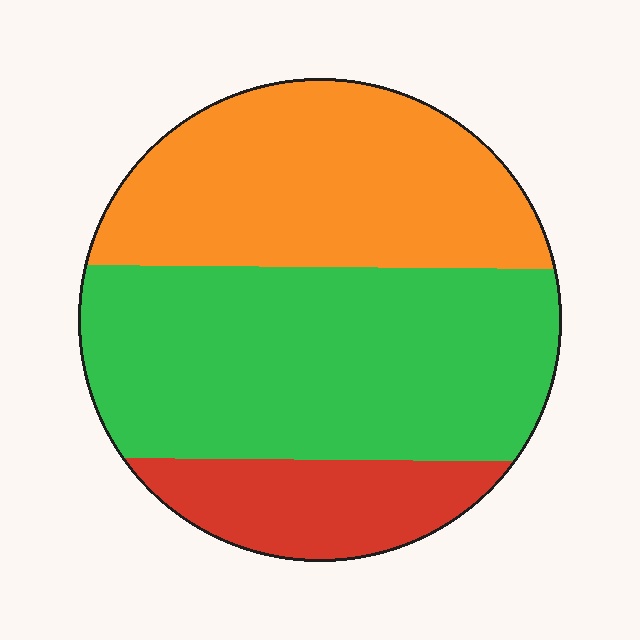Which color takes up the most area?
Green, at roughly 50%.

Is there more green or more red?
Green.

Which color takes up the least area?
Red, at roughly 15%.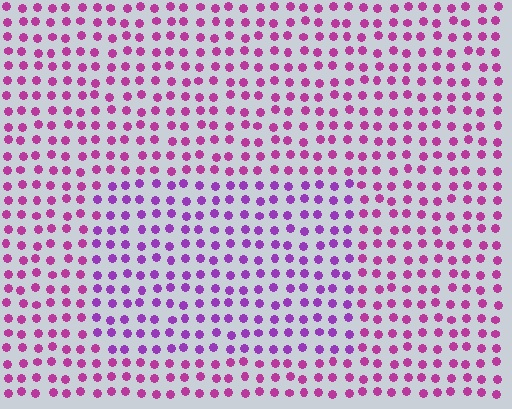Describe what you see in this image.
The image is filled with small magenta elements in a uniform arrangement. A rectangle-shaped region is visible where the elements are tinted to a slightly different hue, forming a subtle color boundary.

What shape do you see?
I see a rectangle.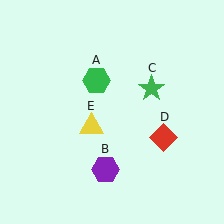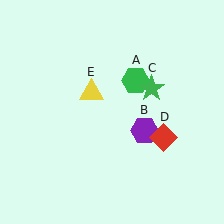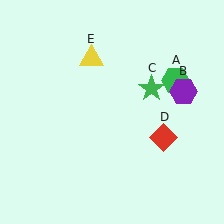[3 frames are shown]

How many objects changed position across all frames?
3 objects changed position: green hexagon (object A), purple hexagon (object B), yellow triangle (object E).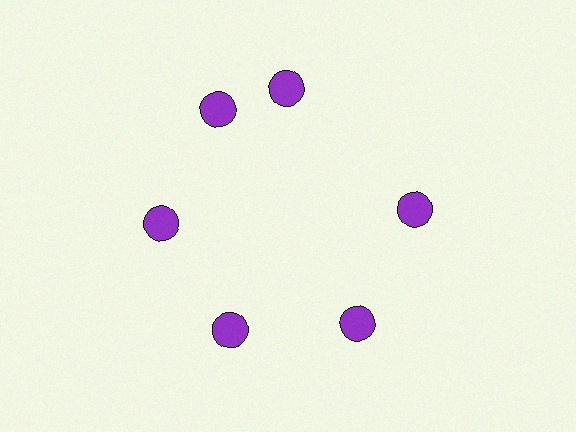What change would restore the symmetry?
The symmetry would be restored by rotating it back into even spacing with its neighbors so that all 6 circles sit at equal angles and equal distance from the center.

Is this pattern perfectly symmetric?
No. The 6 purple circles are arranged in a ring, but one element near the 1 o'clock position is rotated out of alignment along the ring, breaking the 6-fold rotational symmetry.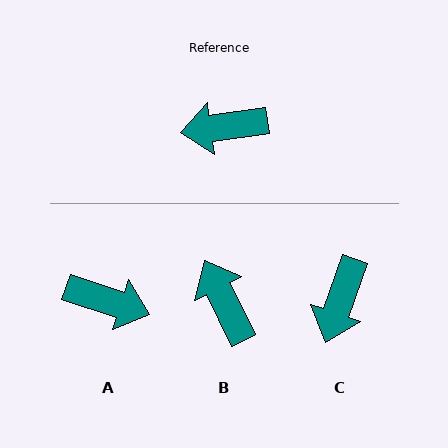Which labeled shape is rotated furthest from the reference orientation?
A, about 153 degrees away.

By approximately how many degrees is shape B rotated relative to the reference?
Approximately 72 degrees clockwise.